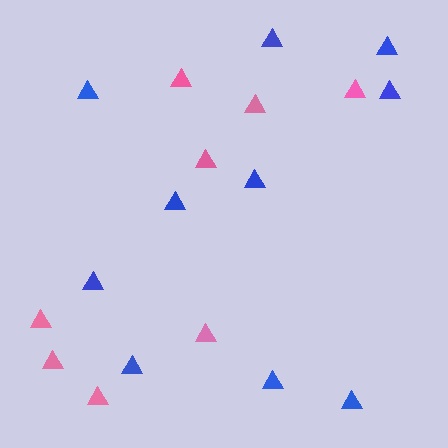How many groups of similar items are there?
There are 2 groups: one group of pink triangles (8) and one group of blue triangles (10).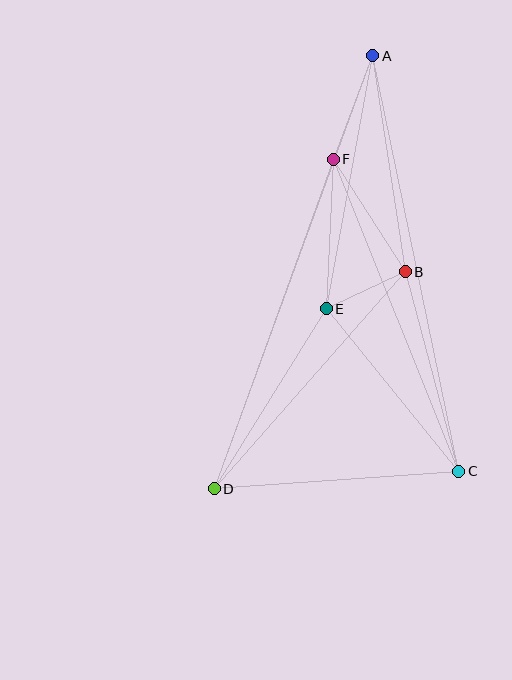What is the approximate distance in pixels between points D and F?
The distance between D and F is approximately 350 pixels.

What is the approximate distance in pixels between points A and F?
The distance between A and F is approximately 111 pixels.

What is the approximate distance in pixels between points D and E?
The distance between D and E is approximately 212 pixels.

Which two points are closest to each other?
Points B and E are closest to each other.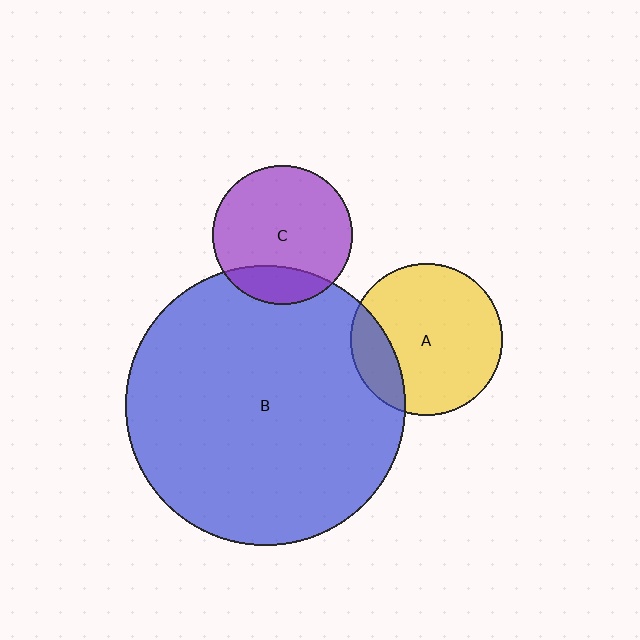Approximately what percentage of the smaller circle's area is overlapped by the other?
Approximately 20%.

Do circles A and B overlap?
Yes.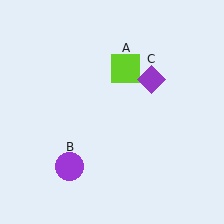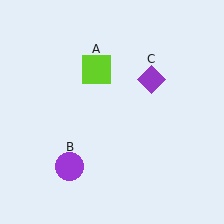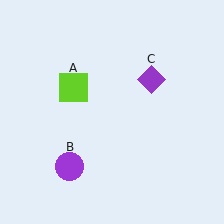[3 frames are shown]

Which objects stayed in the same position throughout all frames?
Purple circle (object B) and purple diamond (object C) remained stationary.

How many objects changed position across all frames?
1 object changed position: lime square (object A).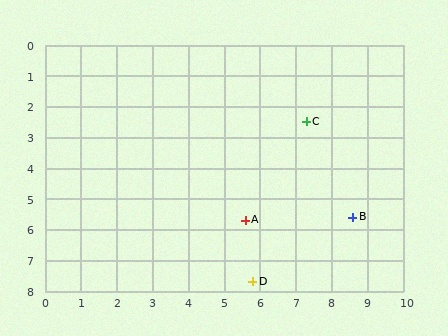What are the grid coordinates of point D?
Point D is at approximately (5.8, 7.7).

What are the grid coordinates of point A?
Point A is at approximately (5.6, 5.7).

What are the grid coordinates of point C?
Point C is at approximately (7.3, 2.5).